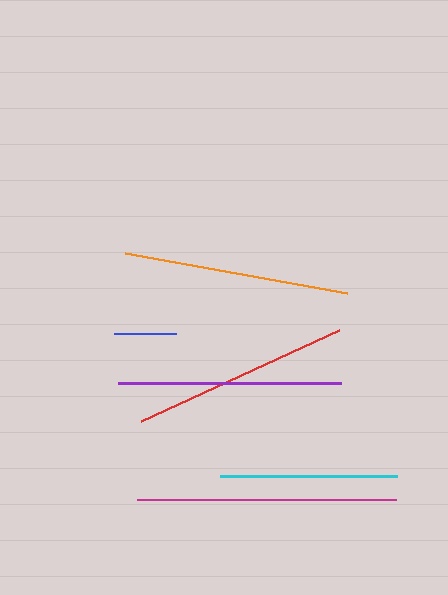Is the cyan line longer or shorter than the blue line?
The cyan line is longer than the blue line.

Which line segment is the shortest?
The blue line is the shortest at approximately 62 pixels.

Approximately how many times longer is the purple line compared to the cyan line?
The purple line is approximately 1.3 times the length of the cyan line.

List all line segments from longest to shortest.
From longest to shortest: magenta, orange, purple, red, cyan, blue.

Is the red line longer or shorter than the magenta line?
The magenta line is longer than the red line.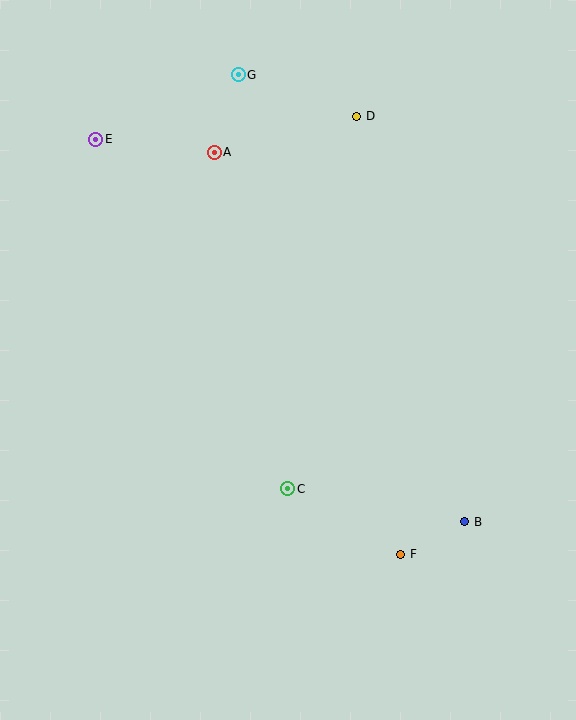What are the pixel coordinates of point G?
Point G is at (238, 75).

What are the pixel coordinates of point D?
Point D is at (357, 116).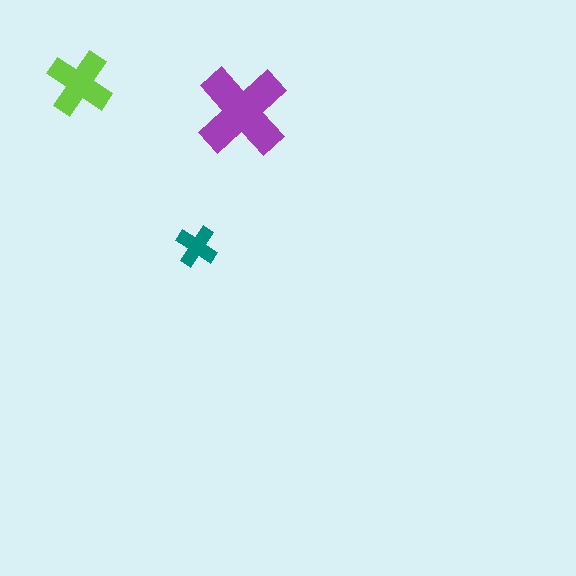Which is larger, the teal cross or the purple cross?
The purple one.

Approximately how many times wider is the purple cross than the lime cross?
About 1.5 times wider.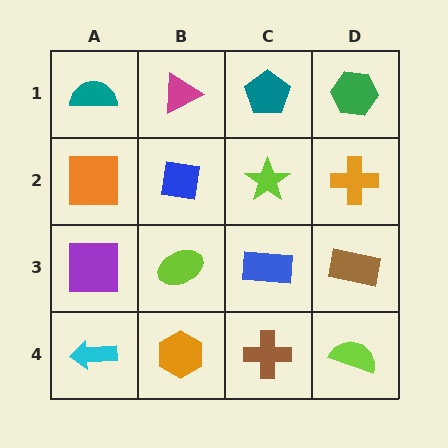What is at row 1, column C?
A teal pentagon.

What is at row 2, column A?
An orange square.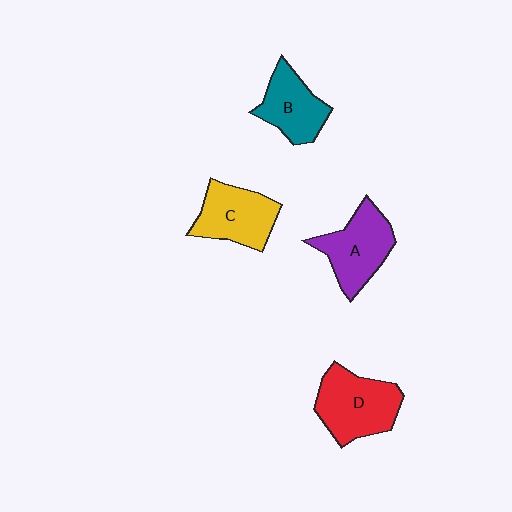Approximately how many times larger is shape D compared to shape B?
Approximately 1.3 times.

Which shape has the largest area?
Shape D (red).